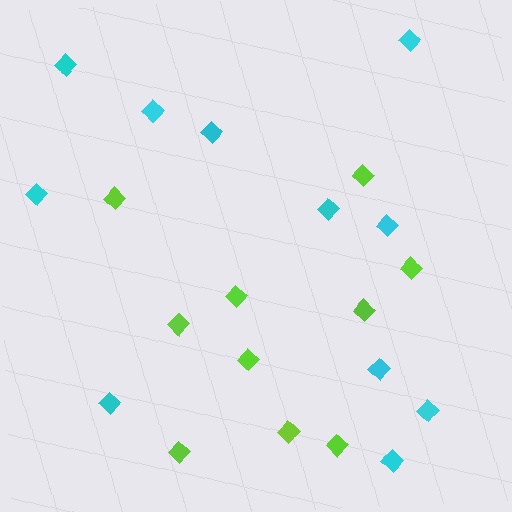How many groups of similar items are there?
There are 2 groups: one group of cyan diamonds (11) and one group of lime diamonds (10).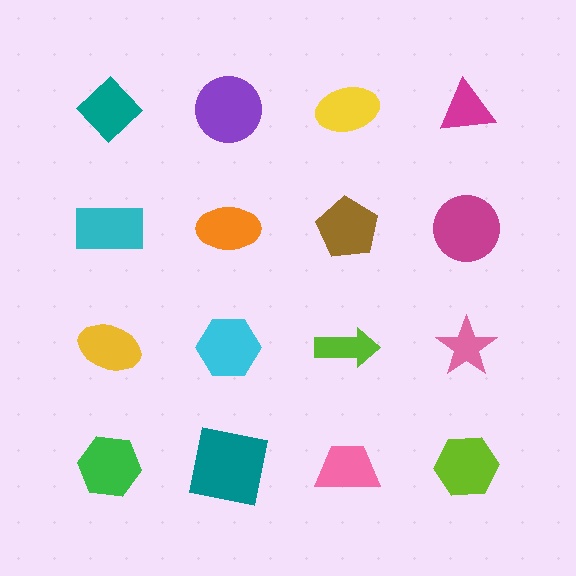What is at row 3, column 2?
A cyan hexagon.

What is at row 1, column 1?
A teal diamond.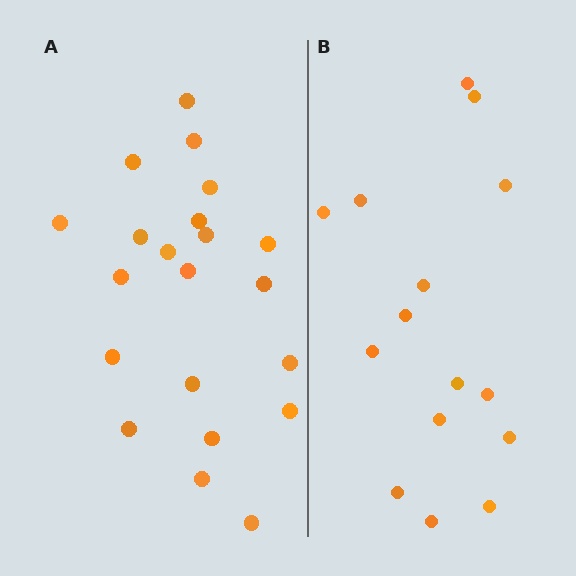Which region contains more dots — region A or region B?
Region A (the left region) has more dots.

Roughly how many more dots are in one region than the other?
Region A has about 6 more dots than region B.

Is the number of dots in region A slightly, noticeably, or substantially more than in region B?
Region A has noticeably more, but not dramatically so. The ratio is roughly 1.4 to 1.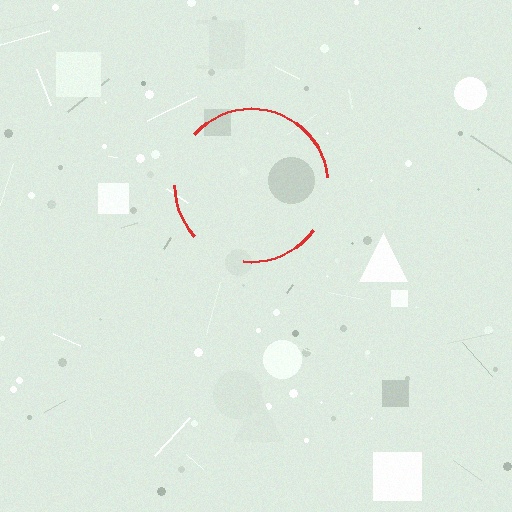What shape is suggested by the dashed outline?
The dashed outline suggests a circle.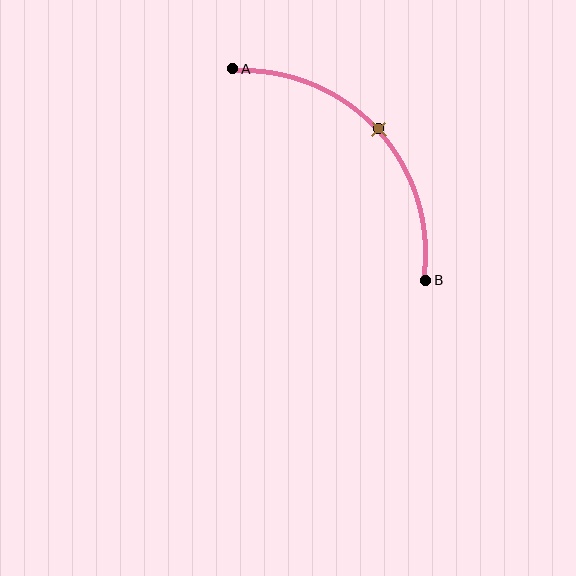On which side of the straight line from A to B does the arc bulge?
The arc bulges above and to the right of the straight line connecting A and B.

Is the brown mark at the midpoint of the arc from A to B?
Yes. The brown mark lies on the arc at equal arc-length from both A and B — it is the arc midpoint.